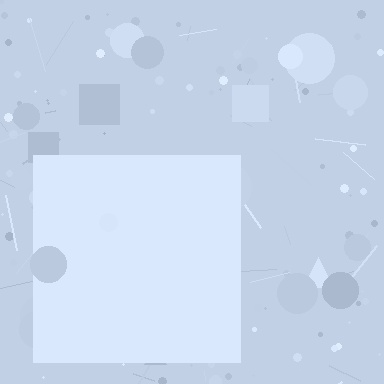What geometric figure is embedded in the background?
A square is embedded in the background.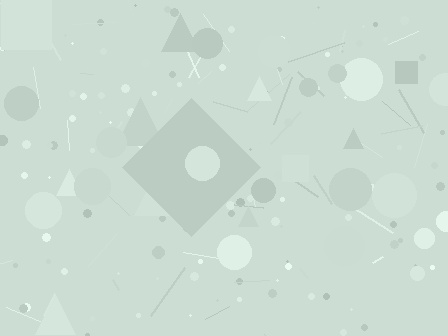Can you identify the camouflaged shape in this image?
The camouflaged shape is a diamond.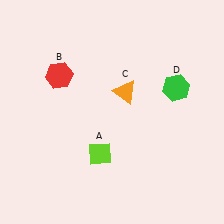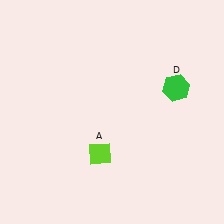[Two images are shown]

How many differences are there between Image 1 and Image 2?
There are 2 differences between the two images.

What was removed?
The red hexagon (B), the orange triangle (C) were removed in Image 2.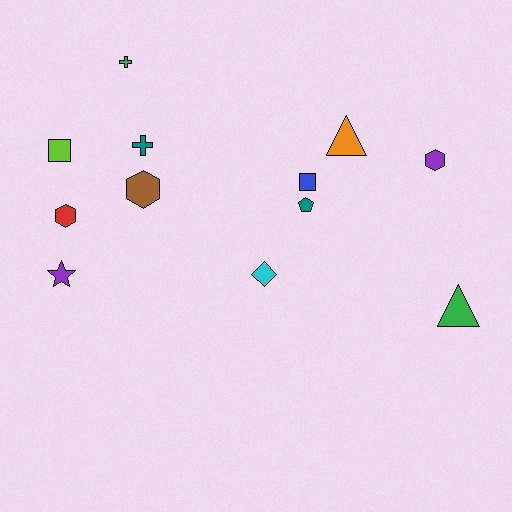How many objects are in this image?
There are 12 objects.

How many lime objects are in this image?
There is 1 lime object.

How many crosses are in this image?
There are 2 crosses.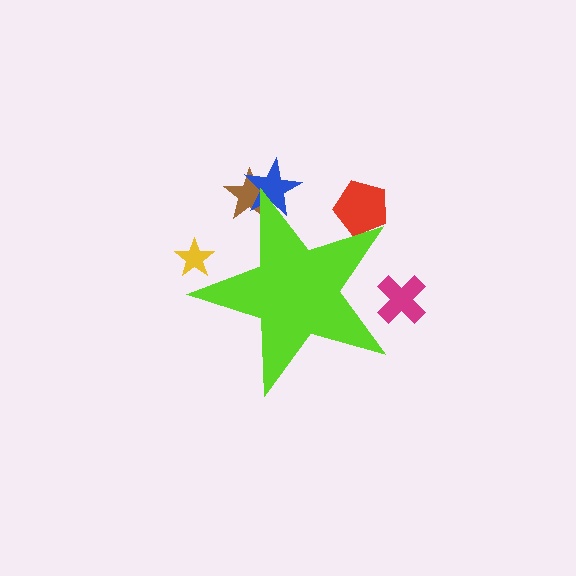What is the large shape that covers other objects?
A lime star.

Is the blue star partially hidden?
Yes, the blue star is partially hidden behind the lime star.